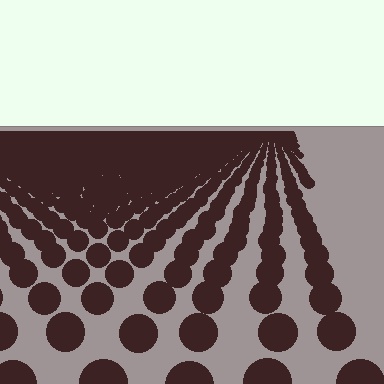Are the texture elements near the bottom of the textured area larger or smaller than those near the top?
Larger. Near the bottom, elements are closer to the viewer and appear at a bigger on-screen size.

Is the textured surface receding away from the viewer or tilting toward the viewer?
The surface is receding away from the viewer. Texture elements get smaller and denser toward the top.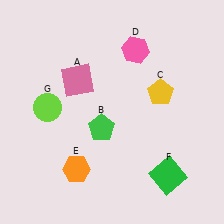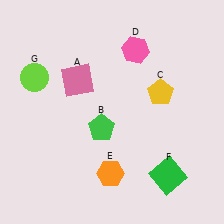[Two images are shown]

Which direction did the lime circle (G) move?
The lime circle (G) moved up.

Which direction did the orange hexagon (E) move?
The orange hexagon (E) moved right.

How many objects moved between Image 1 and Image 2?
2 objects moved between the two images.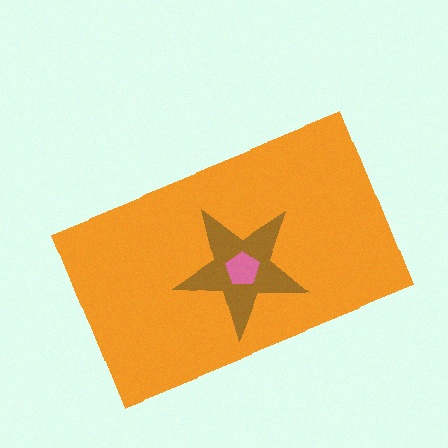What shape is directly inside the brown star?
The pink pentagon.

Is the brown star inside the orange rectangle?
Yes.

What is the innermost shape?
The pink pentagon.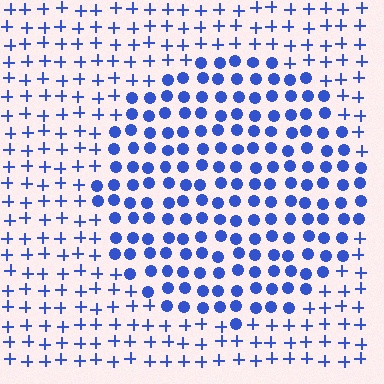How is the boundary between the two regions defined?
The boundary is defined by a change in element shape: circles inside vs. plus signs outside. All elements share the same color and spacing.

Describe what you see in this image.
The image is filled with small blue elements arranged in a uniform grid. A circle-shaped region contains circles, while the surrounding area contains plus signs. The boundary is defined purely by the change in element shape.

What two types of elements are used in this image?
The image uses circles inside the circle region and plus signs outside it.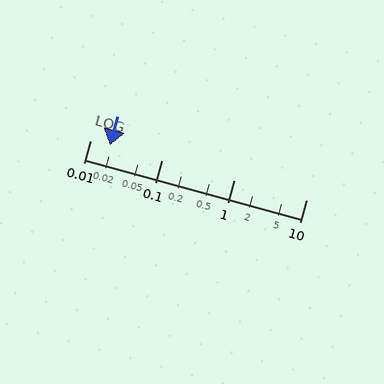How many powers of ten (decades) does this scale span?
The scale spans 3 decades, from 0.01 to 10.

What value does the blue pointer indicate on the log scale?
The pointer indicates approximately 0.019.